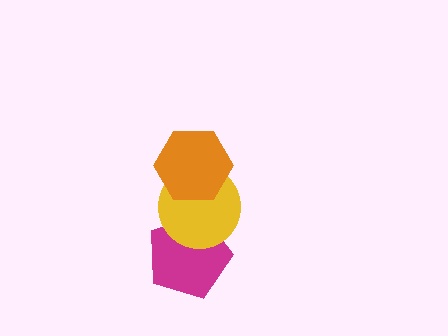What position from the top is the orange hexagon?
The orange hexagon is 1st from the top.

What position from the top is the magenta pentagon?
The magenta pentagon is 3rd from the top.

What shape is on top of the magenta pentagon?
The yellow circle is on top of the magenta pentagon.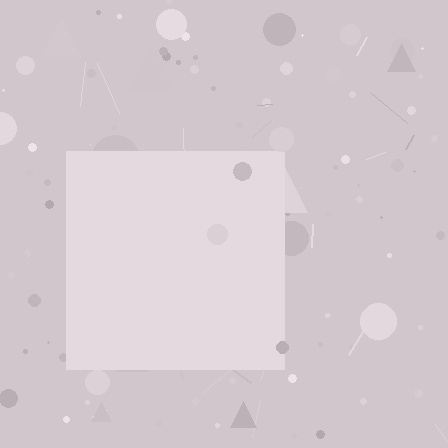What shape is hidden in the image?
A square is hidden in the image.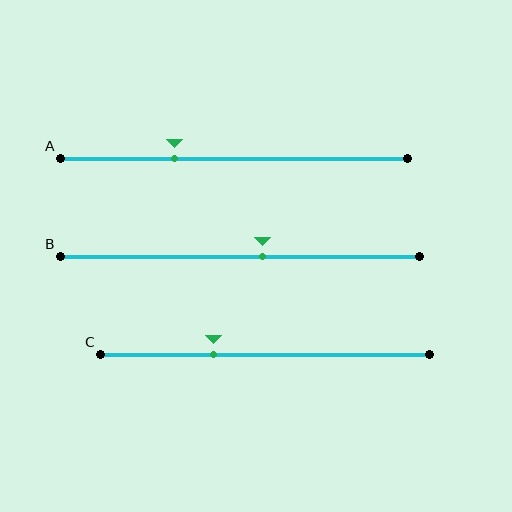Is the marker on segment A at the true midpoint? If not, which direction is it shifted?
No, the marker on segment A is shifted to the left by about 17% of the segment length.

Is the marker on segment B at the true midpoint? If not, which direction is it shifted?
No, the marker on segment B is shifted to the right by about 6% of the segment length.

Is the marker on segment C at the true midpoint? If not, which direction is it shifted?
No, the marker on segment C is shifted to the left by about 16% of the segment length.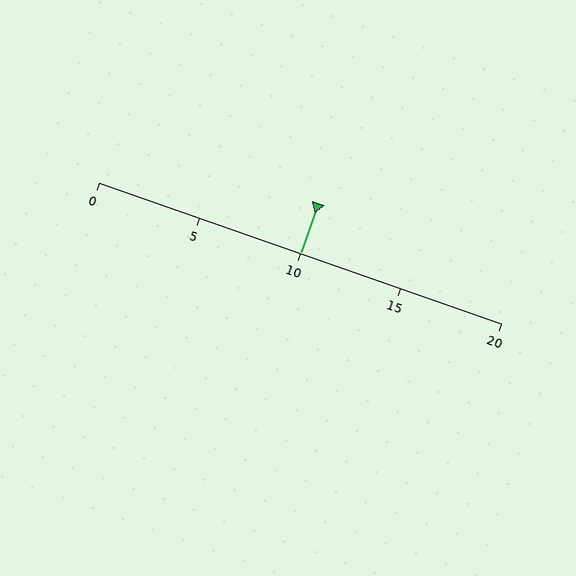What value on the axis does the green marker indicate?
The marker indicates approximately 10.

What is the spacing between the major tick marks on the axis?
The major ticks are spaced 5 apart.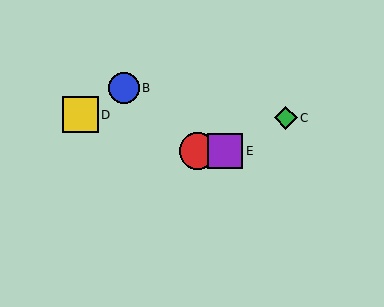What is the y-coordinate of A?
Object A is at y≈151.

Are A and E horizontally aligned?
Yes, both are at y≈151.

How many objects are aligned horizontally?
2 objects (A, E) are aligned horizontally.